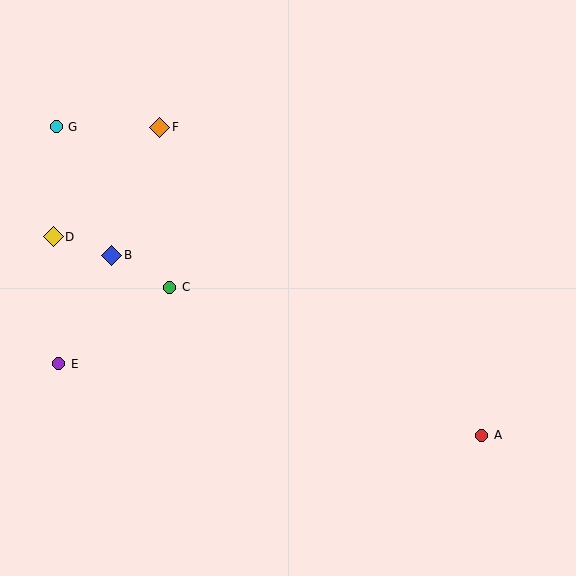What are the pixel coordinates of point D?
Point D is at (53, 237).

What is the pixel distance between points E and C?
The distance between E and C is 135 pixels.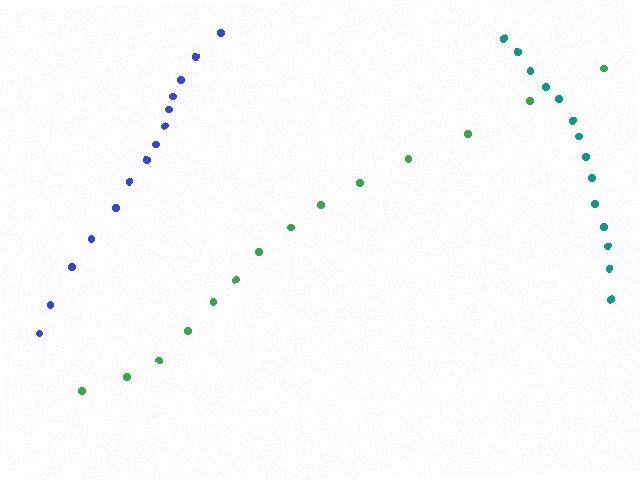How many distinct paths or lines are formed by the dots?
There are 3 distinct paths.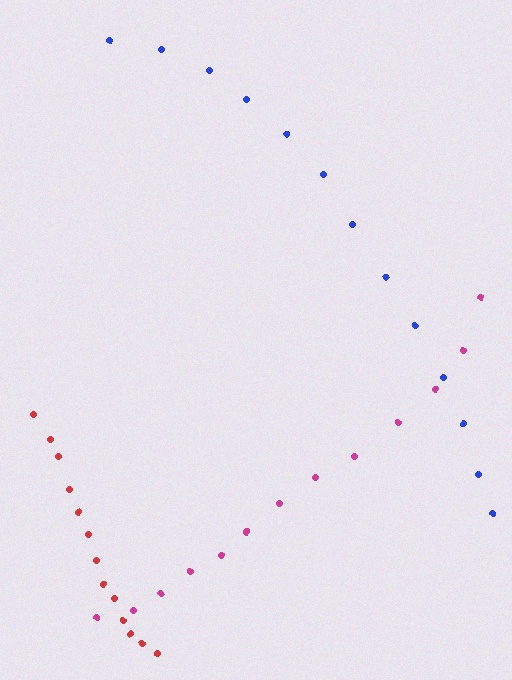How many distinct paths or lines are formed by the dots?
There are 3 distinct paths.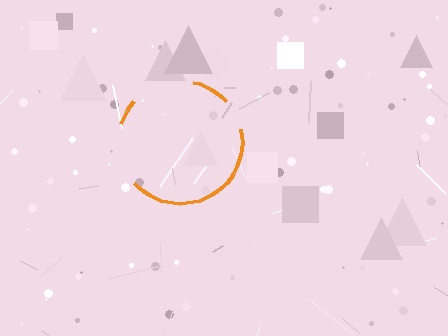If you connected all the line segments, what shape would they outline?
They would outline a circle.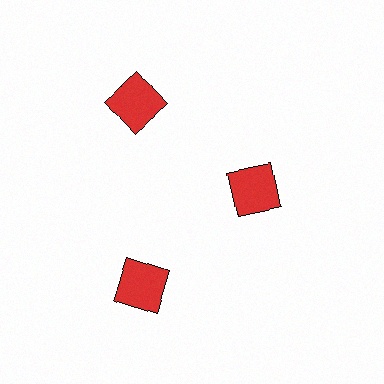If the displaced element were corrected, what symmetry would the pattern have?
It would have 3-fold rotational symmetry — the pattern would map onto itself every 120 degrees.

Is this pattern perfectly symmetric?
No. The 3 red squares are arranged in a ring, but one element near the 3 o'clock position is pulled inward toward the center, breaking the 3-fold rotational symmetry.